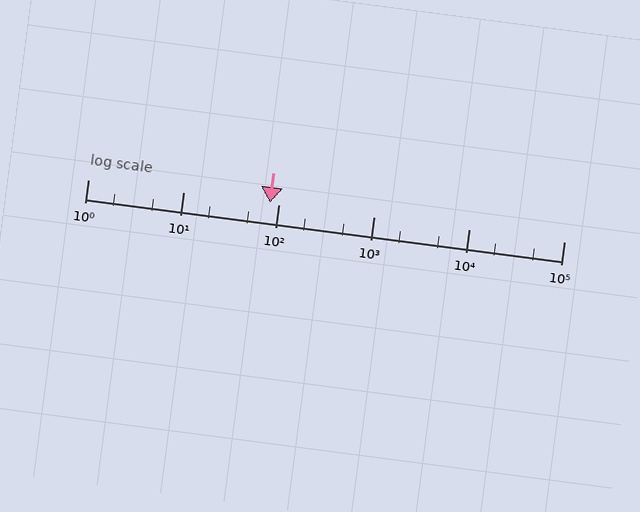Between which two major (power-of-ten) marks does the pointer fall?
The pointer is between 10 and 100.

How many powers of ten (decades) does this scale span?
The scale spans 5 decades, from 1 to 100000.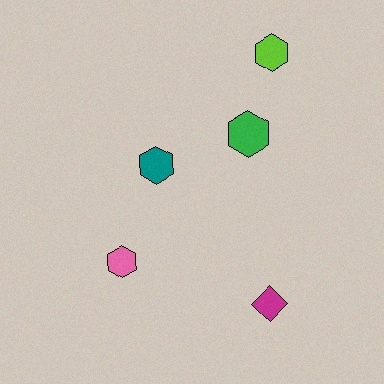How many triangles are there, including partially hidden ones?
There are no triangles.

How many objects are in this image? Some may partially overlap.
There are 5 objects.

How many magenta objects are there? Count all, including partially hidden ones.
There is 1 magenta object.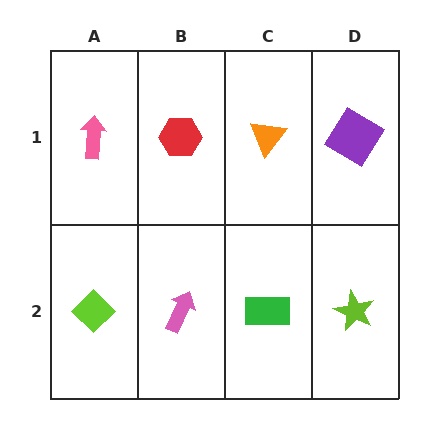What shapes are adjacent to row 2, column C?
An orange triangle (row 1, column C), a pink arrow (row 2, column B), a lime star (row 2, column D).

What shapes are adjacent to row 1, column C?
A green rectangle (row 2, column C), a red hexagon (row 1, column B), a purple diamond (row 1, column D).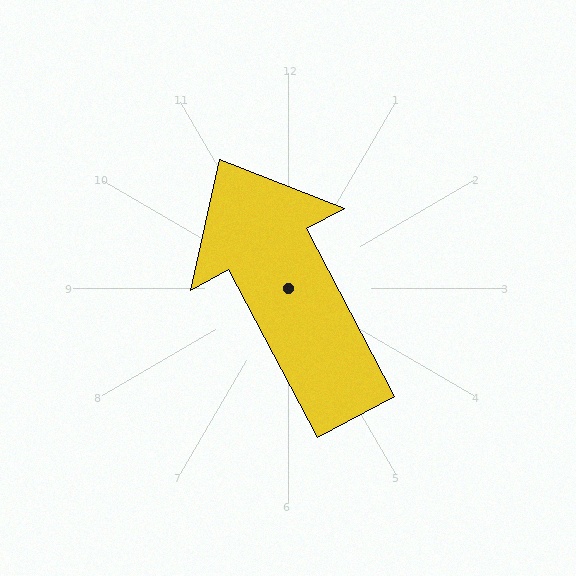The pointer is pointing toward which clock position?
Roughly 11 o'clock.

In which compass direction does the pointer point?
Northwest.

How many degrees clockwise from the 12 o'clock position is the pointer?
Approximately 332 degrees.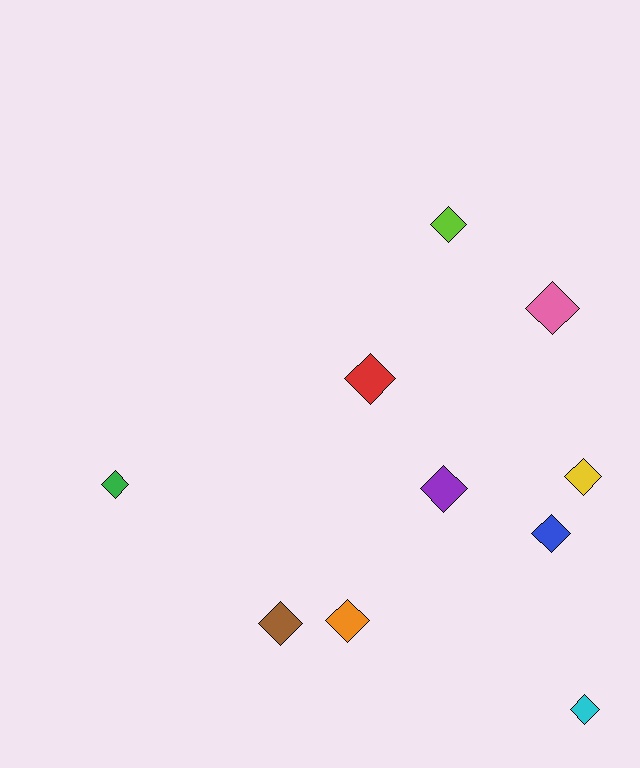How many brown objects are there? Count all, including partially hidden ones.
There is 1 brown object.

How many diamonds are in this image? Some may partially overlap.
There are 10 diamonds.